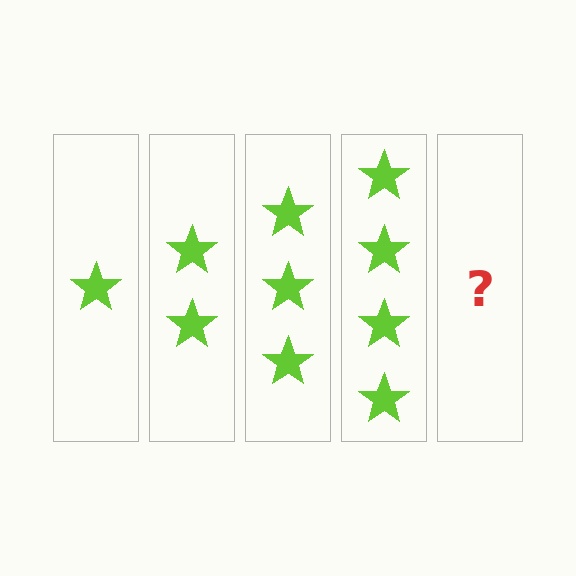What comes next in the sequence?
The next element should be 5 stars.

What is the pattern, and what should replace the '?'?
The pattern is that each step adds one more star. The '?' should be 5 stars.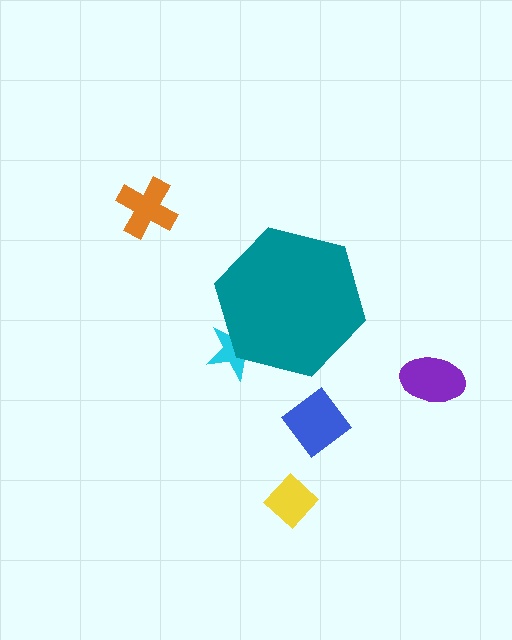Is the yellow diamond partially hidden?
No, the yellow diamond is fully visible.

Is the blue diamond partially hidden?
No, the blue diamond is fully visible.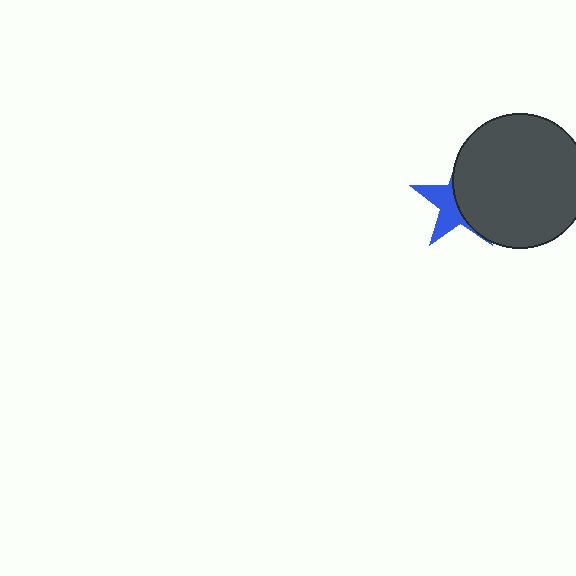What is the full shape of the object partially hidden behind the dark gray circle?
The partially hidden object is a blue star.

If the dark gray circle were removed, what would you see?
You would see the complete blue star.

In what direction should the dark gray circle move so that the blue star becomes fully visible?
The dark gray circle should move right. That is the shortest direction to clear the overlap and leave the blue star fully visible.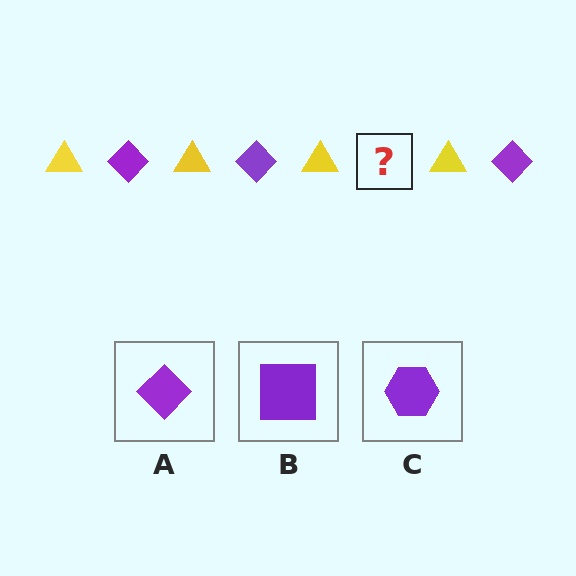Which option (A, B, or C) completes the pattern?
A.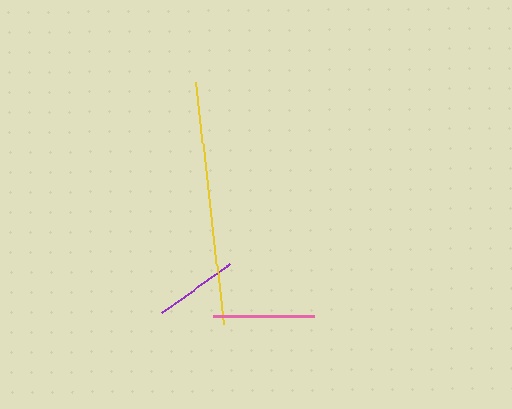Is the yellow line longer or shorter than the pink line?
The yellow line is longer than the pink line.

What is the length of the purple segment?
The purple segment is approximately 84 pixels long.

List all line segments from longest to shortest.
From longest to shortest: yellow, pink, purple.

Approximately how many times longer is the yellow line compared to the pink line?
The yellow line is approximately 2.4 times the length of the pink line.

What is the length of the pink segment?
The pink segment is approximately 101 pixels long.